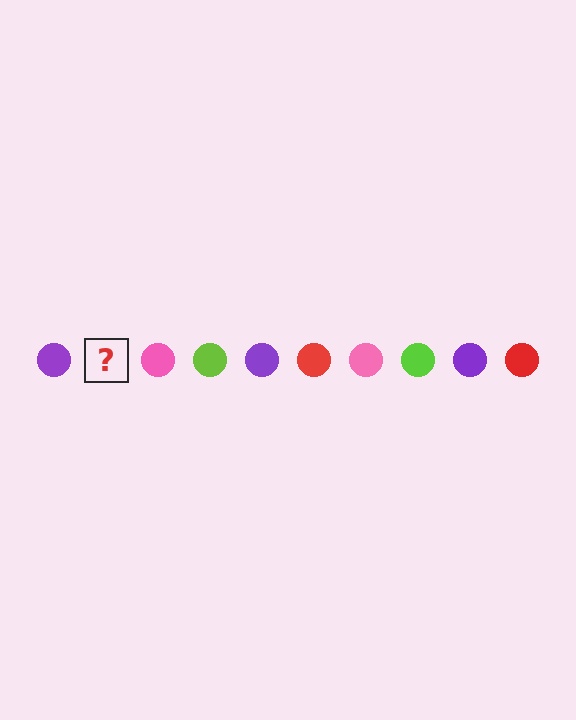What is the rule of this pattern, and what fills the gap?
The rule is that the pattern cycles through purple, red, pink, lime circles. The gap should be filled with a red circle.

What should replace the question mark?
The question mark should be replaced with a red circle.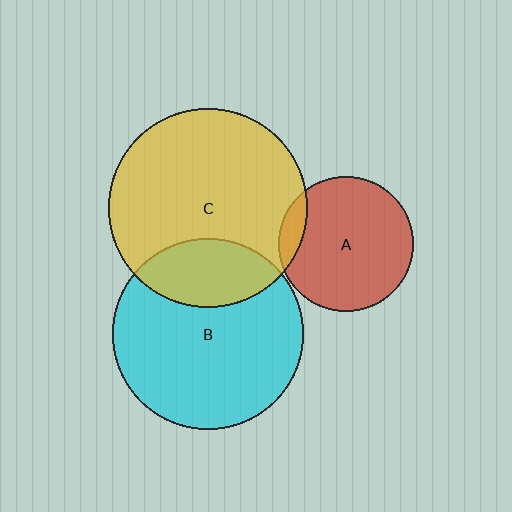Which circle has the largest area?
Circle C (yellow).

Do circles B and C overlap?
Yes.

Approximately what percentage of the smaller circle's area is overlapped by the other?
Approximately 25%.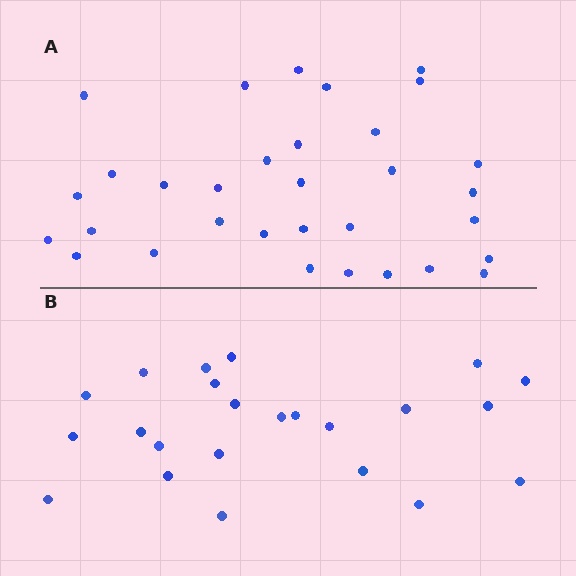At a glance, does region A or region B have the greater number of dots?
Region A (the top region) has more dots.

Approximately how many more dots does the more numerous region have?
Region A has roughly 8 or so more dots than region B.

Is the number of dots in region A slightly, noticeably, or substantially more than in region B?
Region A has noticeably more, but not dramatically so. The ratio is roughly 1.4 to 1.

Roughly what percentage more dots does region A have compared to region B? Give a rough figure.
About 40% more.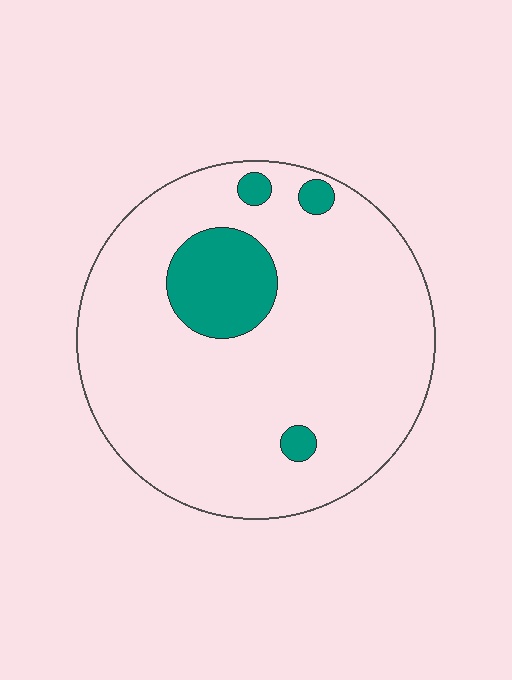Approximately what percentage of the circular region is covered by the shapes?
Approximately 15%.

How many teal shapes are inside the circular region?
4.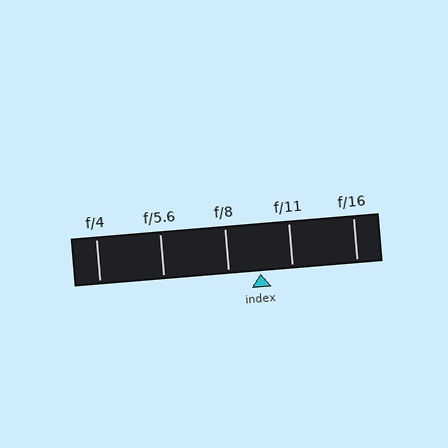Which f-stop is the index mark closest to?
The index mark is closest to f/11.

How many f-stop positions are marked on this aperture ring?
There are 5 f-stop positions marked.